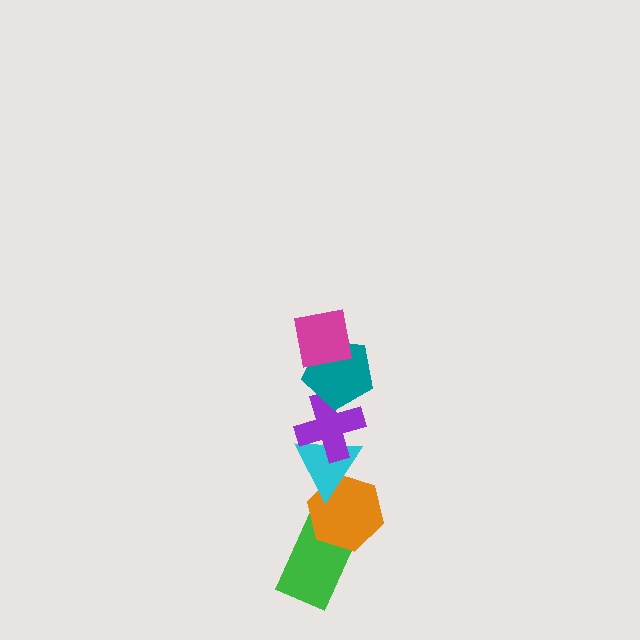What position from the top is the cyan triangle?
The cyan triangle is 4th from the top.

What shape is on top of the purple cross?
The teal pentagon is on top of the purple cross.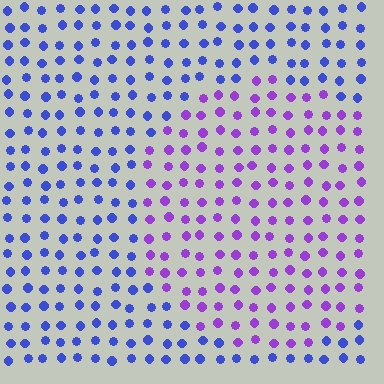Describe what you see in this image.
The image is filled with small blue elements in a uniform arrangement. A circle-shaped region is visible where the elements are tinted to a slightly different hue, forming a subtle color boundary.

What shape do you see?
I see a circle.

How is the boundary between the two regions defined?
The boundary is defined purely by a slight shift in hue (about 44 degrees). Spacing, size, and orientation are identical on both sides.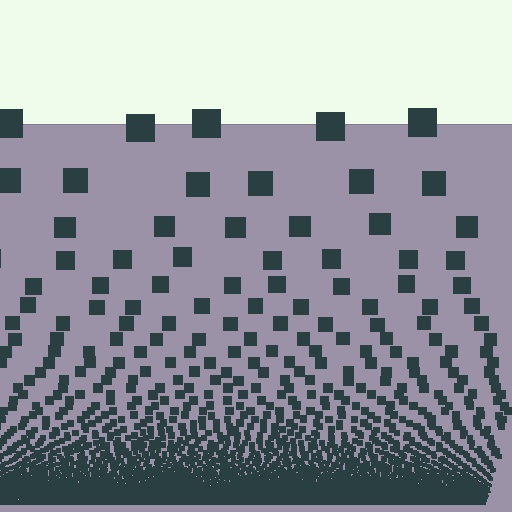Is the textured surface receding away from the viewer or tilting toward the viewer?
The surface appears to tilt toward the viewer. Texture elements get larger and sparser toward the top.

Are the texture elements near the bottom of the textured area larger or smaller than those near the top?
Smaller. The gradient is inverted — elements near the bottom are smaller and denser.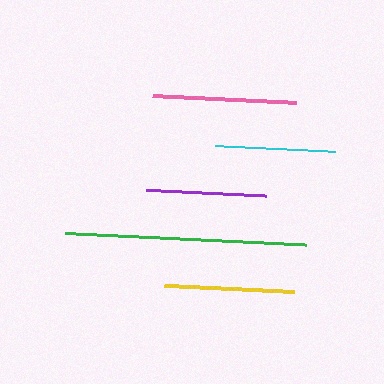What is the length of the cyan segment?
The cyan segment is approximately 120 pixels long.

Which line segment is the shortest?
The purple line is the shortest at approximately 120 pixels.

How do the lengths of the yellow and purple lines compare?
The yellow and purple lines are approximately the same length.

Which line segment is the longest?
The green line is the longest at approximately 241 pixels.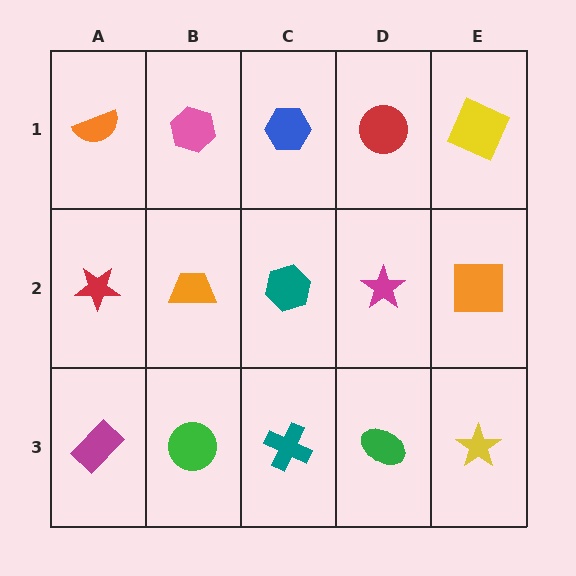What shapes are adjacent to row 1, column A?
A red star (row 2, column A), a pink hexagon (row 1, column B).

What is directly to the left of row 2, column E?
A magenta star.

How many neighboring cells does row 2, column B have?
4.